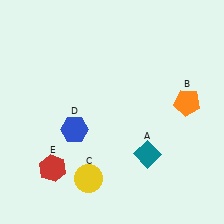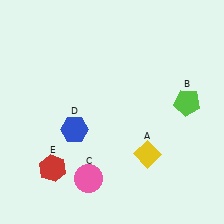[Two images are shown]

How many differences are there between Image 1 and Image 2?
There are 3 differences between the two images.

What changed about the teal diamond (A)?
In Image 1, A is teal. In Image 2, it changed to yellow.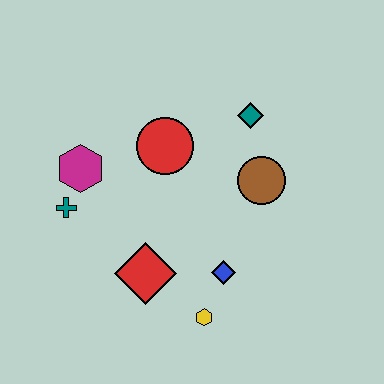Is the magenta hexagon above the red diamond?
Yes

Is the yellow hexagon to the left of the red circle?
No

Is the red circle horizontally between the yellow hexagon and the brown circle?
No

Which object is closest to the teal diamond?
The brown circle is closest to the teal diamond.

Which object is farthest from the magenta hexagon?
The yellow hexagon is farthest from the magenta hexagon.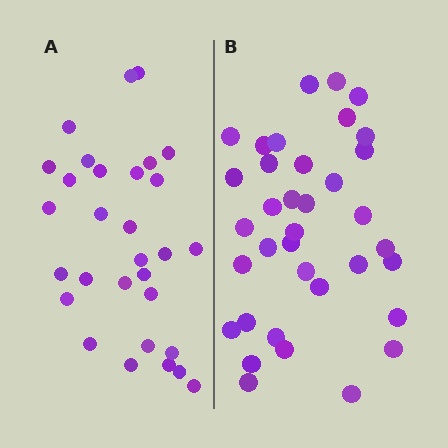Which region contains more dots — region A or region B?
Region B (the right region) has more dots.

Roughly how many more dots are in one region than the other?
Region B has about 6 more dots than region A.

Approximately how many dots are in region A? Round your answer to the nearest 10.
About 30 dots.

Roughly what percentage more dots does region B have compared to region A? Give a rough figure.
About 20% more.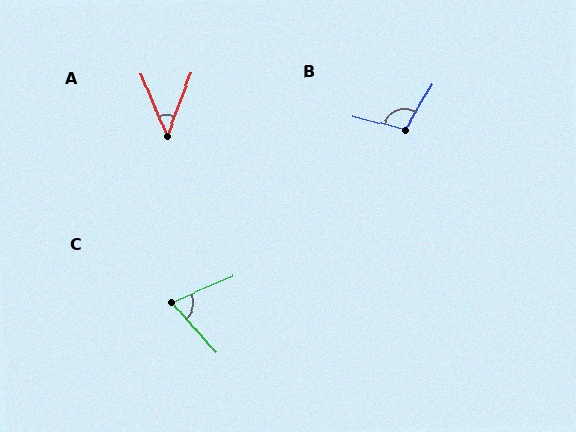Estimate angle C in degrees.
Approximately 73 degrees.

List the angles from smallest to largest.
A (43°), C (73°), B (106°).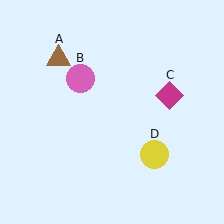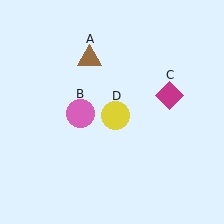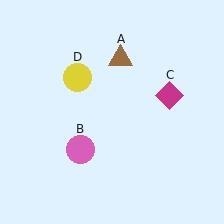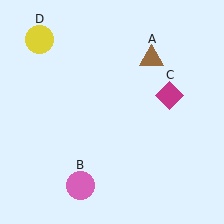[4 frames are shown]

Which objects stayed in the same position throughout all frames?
Magenta diamond (object C) remained stationary.